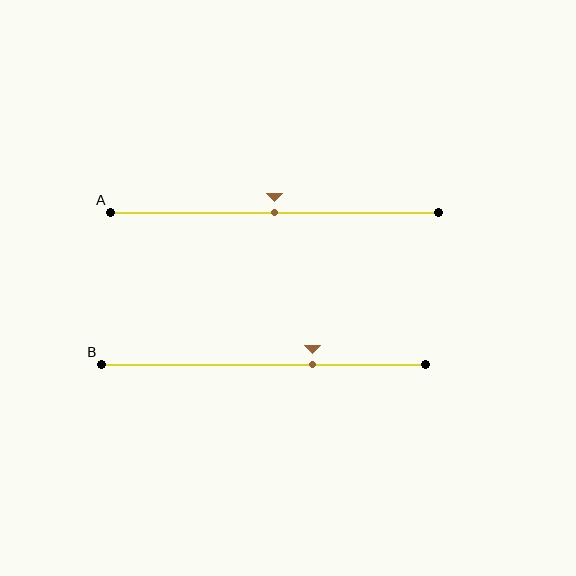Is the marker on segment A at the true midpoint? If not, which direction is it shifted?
Yes, the marker on segment A is at the true midpoint.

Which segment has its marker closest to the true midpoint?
Segment A has its marker closest to the true midpoint.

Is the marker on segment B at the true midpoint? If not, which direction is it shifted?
No, the marker on segment B is shifted to the right by about 15% of the segment length.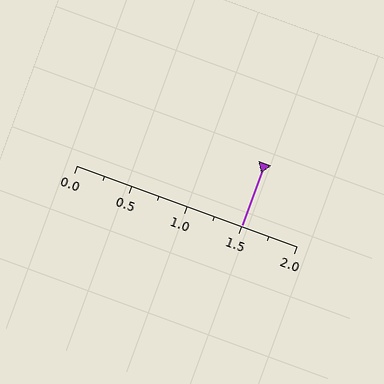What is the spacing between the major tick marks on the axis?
The major ticks are spaced 0.5 apart.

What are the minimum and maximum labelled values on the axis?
The axis runs from 0.0 to 2.0.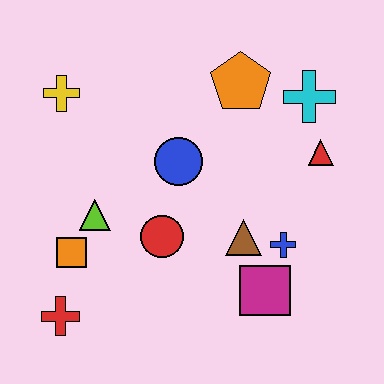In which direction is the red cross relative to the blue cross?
The red cross is to the left of the blue cross.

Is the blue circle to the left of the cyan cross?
Yes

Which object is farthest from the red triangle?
The red cross is farthest from the red triangle.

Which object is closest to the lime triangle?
The orange square is closest to the lime triangle.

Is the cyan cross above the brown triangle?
Yes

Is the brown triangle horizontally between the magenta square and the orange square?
Yes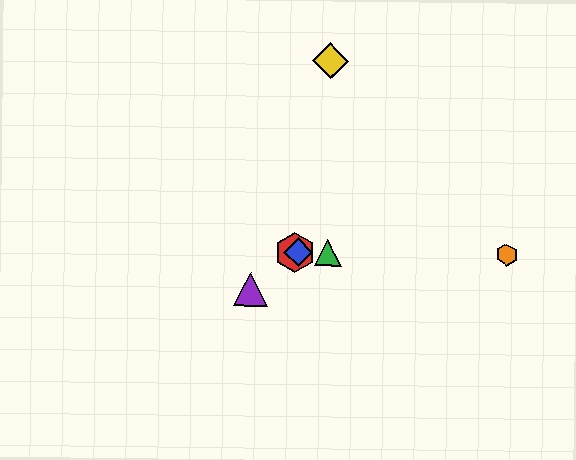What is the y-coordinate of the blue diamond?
The blue diamond is at y≈252.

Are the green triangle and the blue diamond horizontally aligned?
Yes, both are at y≈253.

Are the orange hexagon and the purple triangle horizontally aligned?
No, the orange hexagon is at y≈255 and the purple triangle is at y≈289.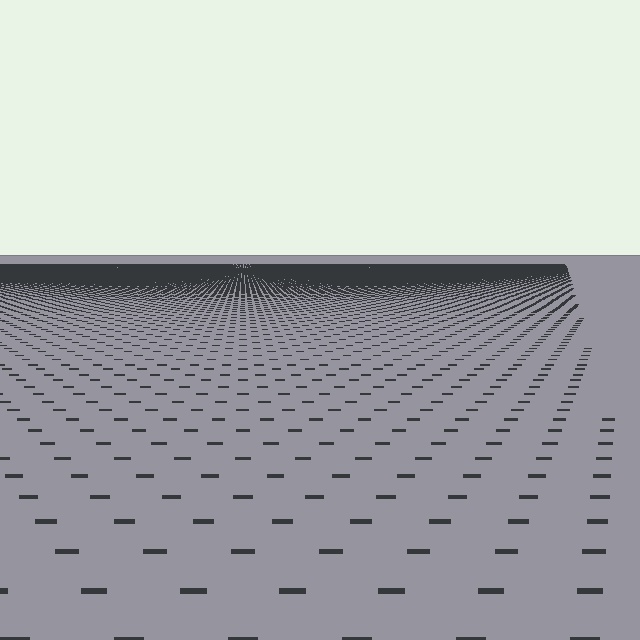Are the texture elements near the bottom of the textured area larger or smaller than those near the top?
Larger. Near the bottom, elements are closer to the viewer and appear at a bigger on-screen size.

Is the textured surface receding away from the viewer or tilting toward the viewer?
The surface is receding away from the viewer. Texture elements get smaller and denser toward the top.